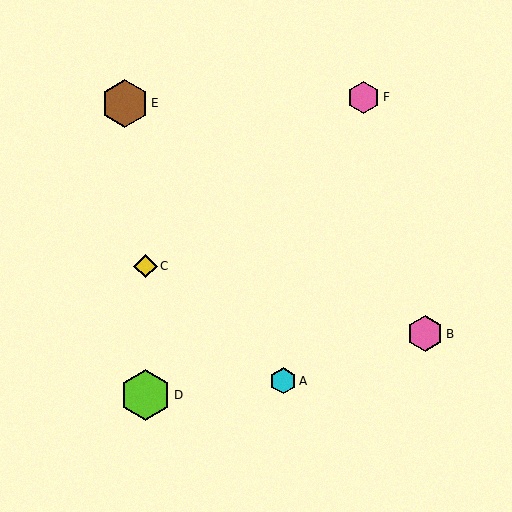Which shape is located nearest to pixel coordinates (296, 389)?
The cyan hexagon (labeled A) at (283, 381) is nearest to that location.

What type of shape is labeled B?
Shape B is a pink hexagon.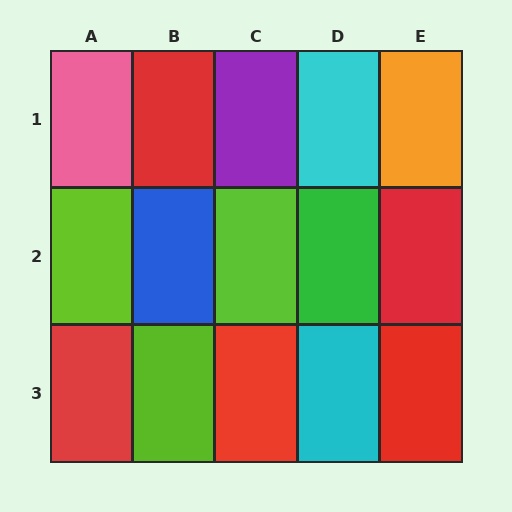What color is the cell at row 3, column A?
Red.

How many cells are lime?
3 cells are lime.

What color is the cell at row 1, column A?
Pink.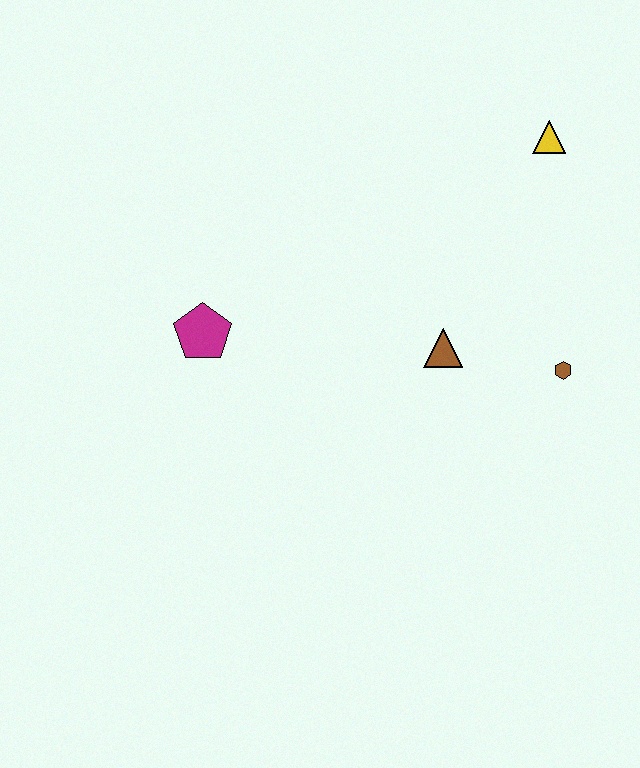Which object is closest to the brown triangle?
The brown hexagon is closest to the brown triangle.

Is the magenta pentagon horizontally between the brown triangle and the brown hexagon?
No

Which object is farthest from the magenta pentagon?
The yellow triangle is farthest from the magenta pentagon.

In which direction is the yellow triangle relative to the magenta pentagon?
The yellow triangle is to the right of the magenta pentagon.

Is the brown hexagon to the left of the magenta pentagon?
No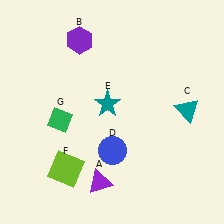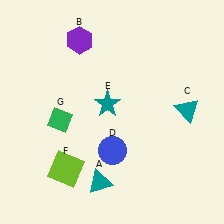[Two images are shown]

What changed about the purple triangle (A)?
In Image 1, A is purple. In Image 2, it changed to teal.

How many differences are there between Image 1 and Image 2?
There is 1 difference between the two images.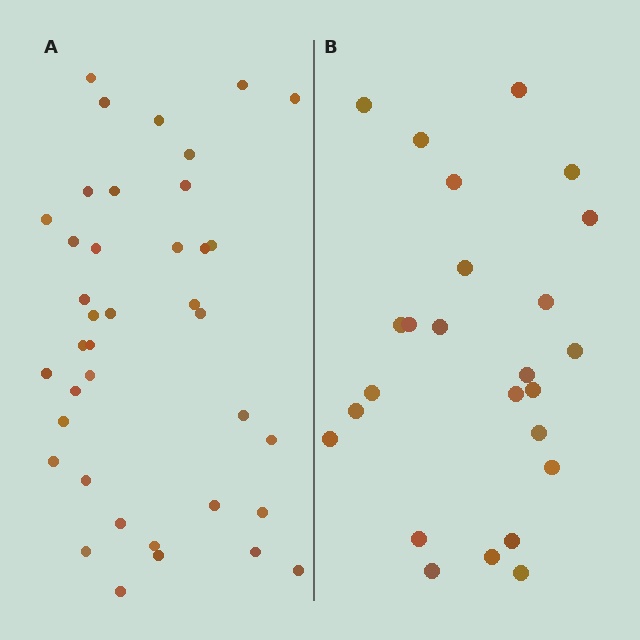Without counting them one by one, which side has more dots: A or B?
Region A (the left region) has more dots.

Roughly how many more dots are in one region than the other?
Region A has approximately 15 more dots than region B.